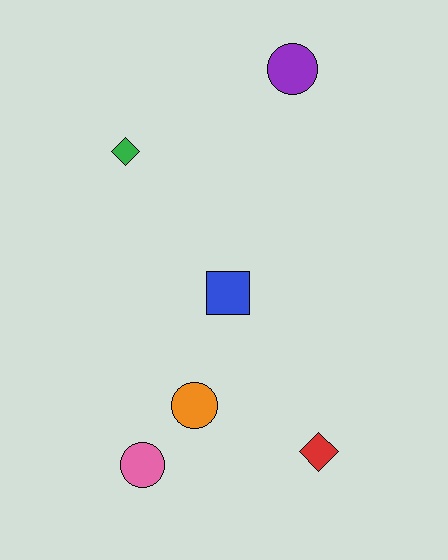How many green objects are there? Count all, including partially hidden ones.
There is 1 green object.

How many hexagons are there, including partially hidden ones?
There are no hexagons.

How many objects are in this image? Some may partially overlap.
There are 6 objects.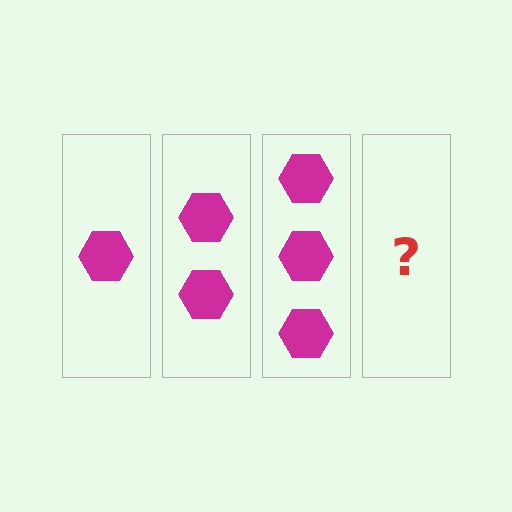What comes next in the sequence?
The next element should be 4 hexagons.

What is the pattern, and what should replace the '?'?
The pattern is that each step adds one more hexagon. The '?' should be 4 hexagons.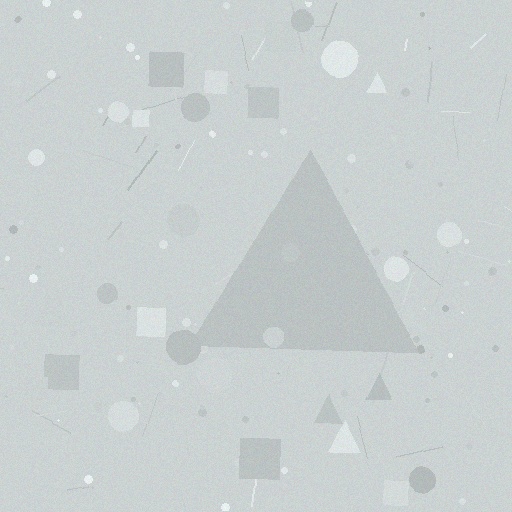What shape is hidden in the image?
A triangle is hidden in the image.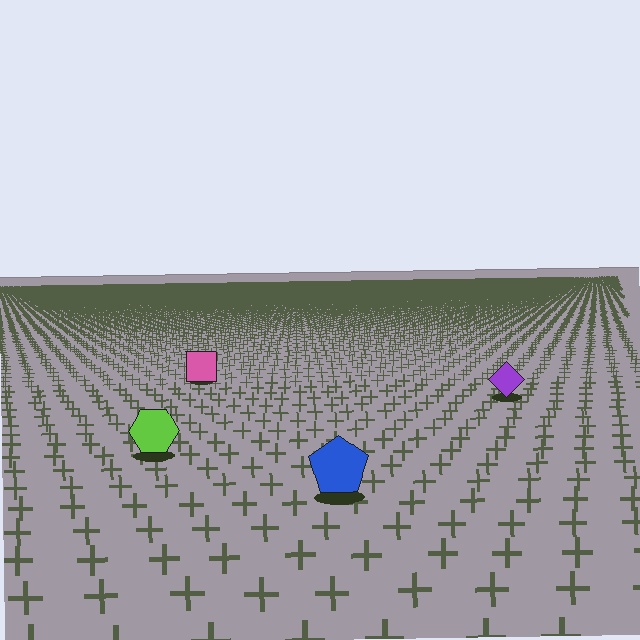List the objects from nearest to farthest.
From nearest to farthest: the blue pentagon, the lime hexagon, the purple diamond, the pink square.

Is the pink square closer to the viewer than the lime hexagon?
No. The lime hexagon is closer — you can tell from the texture gradient: the ground texture is coarser near it.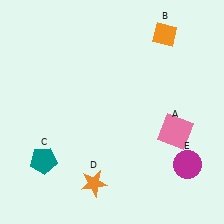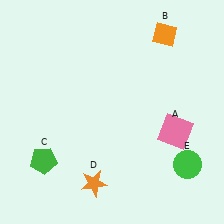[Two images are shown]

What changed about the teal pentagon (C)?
In Image 1, C is teal. In Image 2, it changed to green.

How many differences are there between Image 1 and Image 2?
There are 2 differences between the two images.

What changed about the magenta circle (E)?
In Image 1, E is magenta. In Image 2, it changed to green.